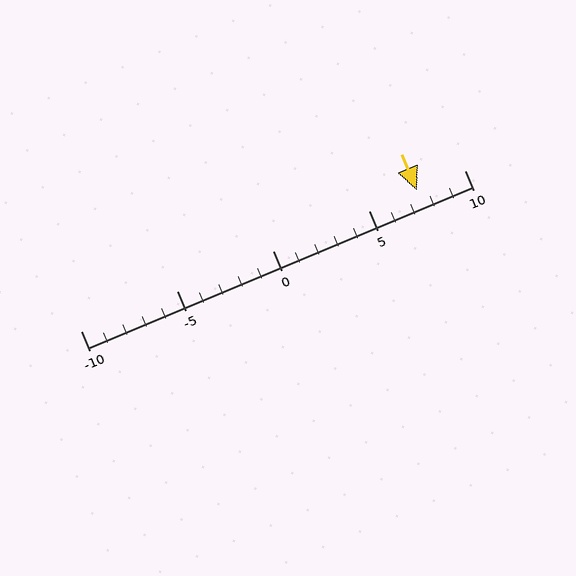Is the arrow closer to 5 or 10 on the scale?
The arrow is closer to 10.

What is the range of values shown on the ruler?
The ruler shows values from -10 to 10.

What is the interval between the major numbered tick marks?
The major tick marks are spaced 5 units apart.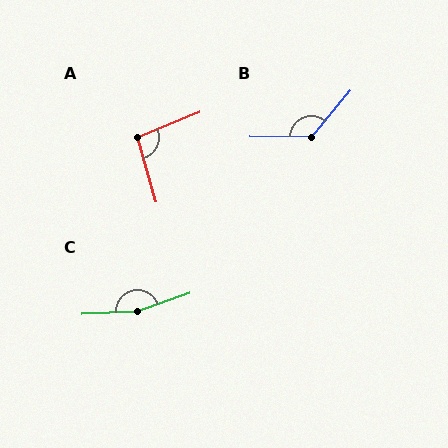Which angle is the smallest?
A, at approximately 96 degrees.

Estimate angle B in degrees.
Approximately 129 degrees.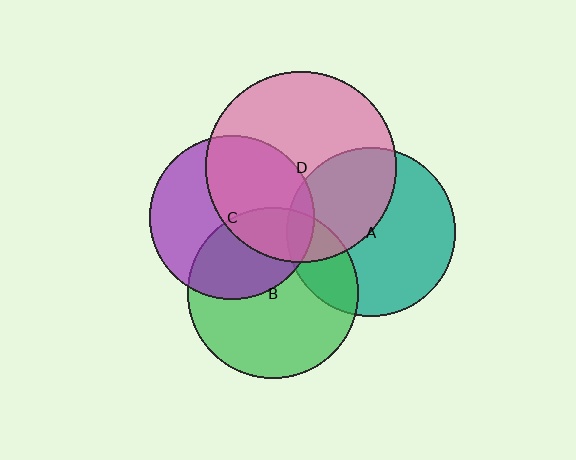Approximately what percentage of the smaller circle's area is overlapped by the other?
Approximately 10%.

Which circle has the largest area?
Circle D (pink).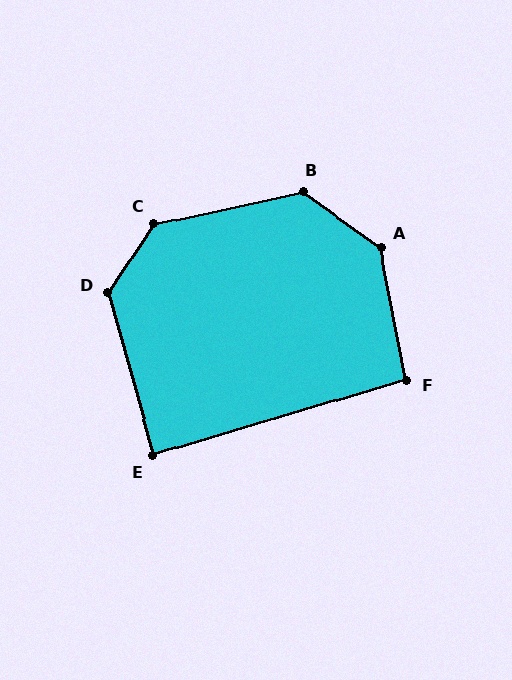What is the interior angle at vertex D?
Approximately 132 degrees (obtuse).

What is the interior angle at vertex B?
Approximately 133 degrees (obtuse).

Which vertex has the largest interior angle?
A, at approximately 136 degrees.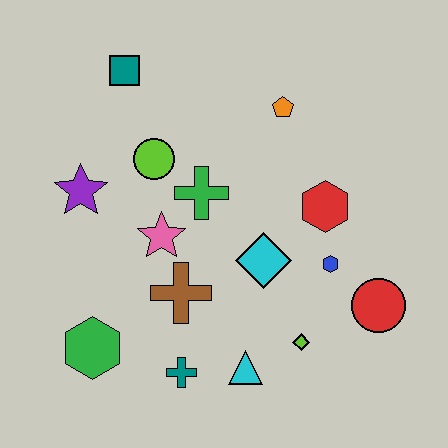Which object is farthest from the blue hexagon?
The teal square is farthest from the blue hexagon.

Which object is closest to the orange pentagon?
The red hexagon is closest to the orange pentagon.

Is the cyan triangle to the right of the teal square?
Yes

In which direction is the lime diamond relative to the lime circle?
The lime diamond is below the lime circle.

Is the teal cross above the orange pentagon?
No